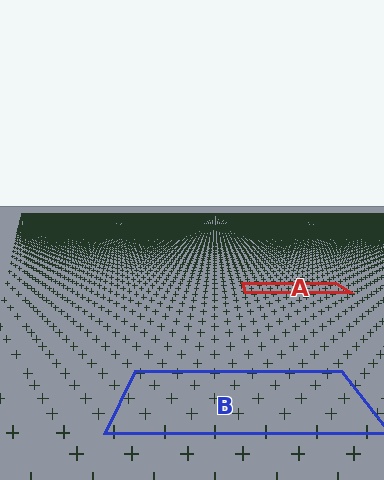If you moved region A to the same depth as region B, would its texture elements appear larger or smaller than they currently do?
They would appear larger. At a closer depth, the same texture elements are projected at a bigger on-screen size.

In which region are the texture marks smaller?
The texture marks are smaller in region A, because it is farther away.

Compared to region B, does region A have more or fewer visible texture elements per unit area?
Region A has more texture elements per unit area — they are packed more densely because it is farther away.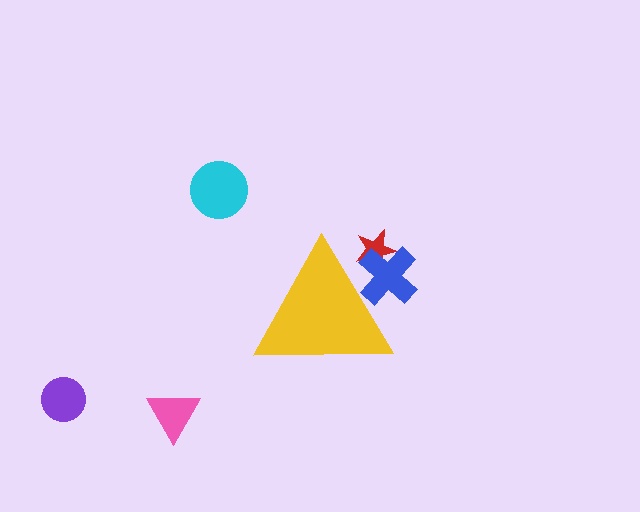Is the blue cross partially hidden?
Yes, the blue cross is partially hidden behind the yellow triangle.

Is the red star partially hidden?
Yes, the red star is partially hidden behind the yellow triangle.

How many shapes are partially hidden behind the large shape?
2 shapes are partially hidden.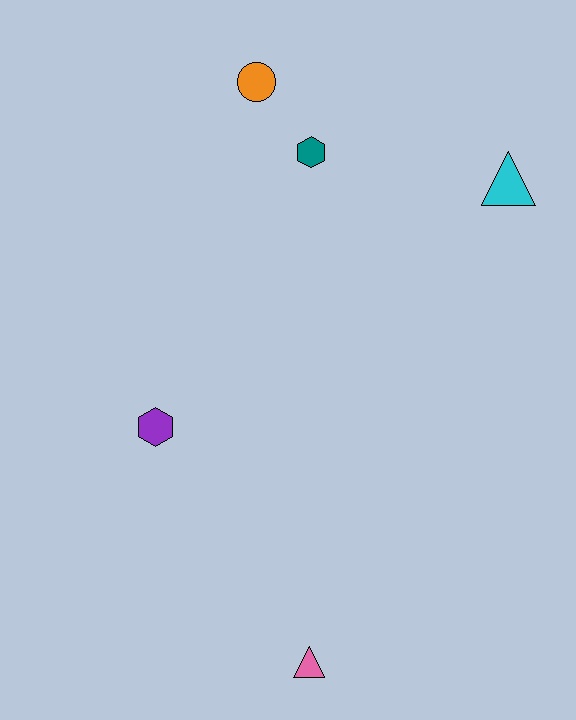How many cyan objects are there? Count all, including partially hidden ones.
There is 1 cyan object.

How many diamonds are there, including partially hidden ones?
There are no diamonds.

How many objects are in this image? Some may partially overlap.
There are 5 objects.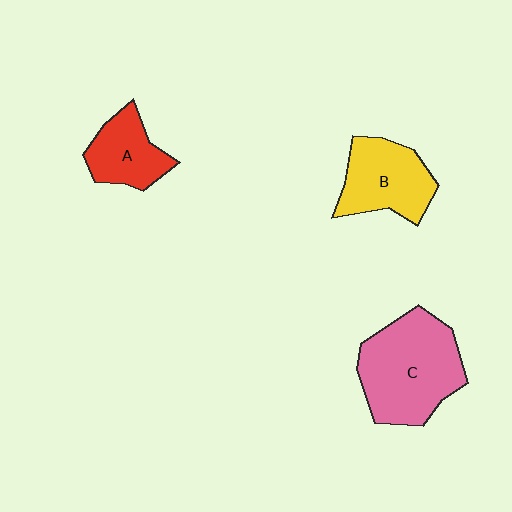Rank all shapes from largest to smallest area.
From largest to smallest: C (pink), B (yellow), A (red).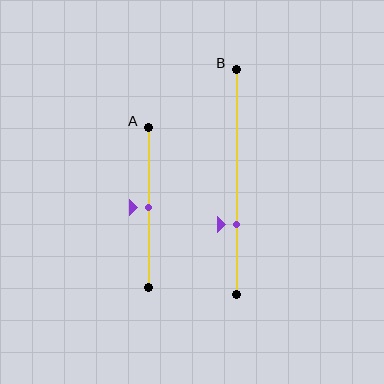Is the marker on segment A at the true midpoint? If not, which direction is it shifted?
Yes, the marker on segment A is at the true midpoint.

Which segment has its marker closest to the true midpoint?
Segment A has its marker closest to the true midpoint.